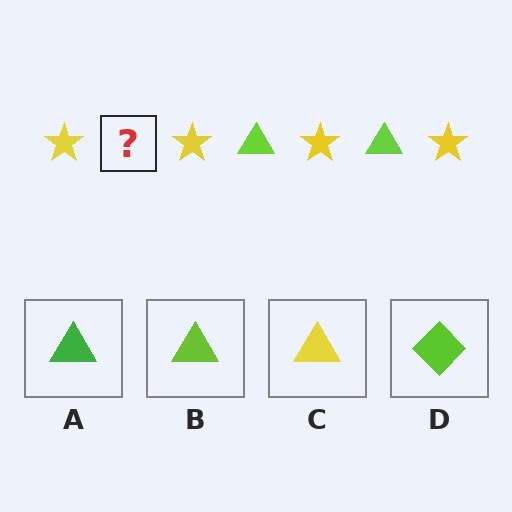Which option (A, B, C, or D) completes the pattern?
B.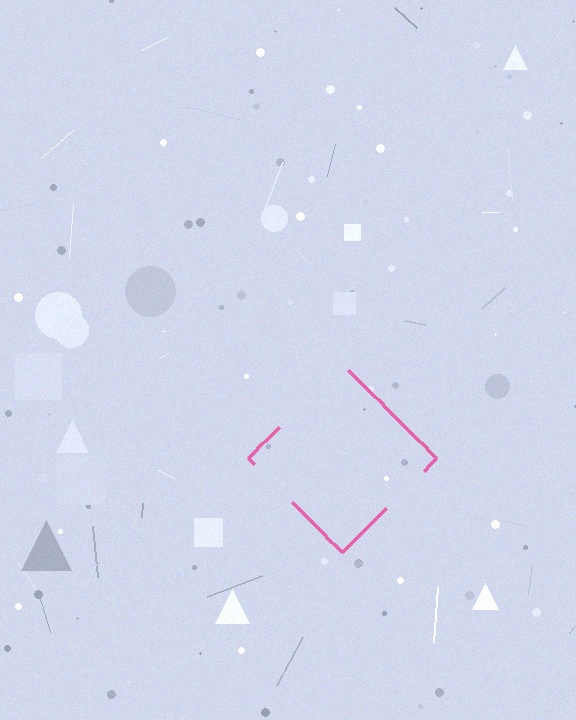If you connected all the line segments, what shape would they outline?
They would outline a diamond.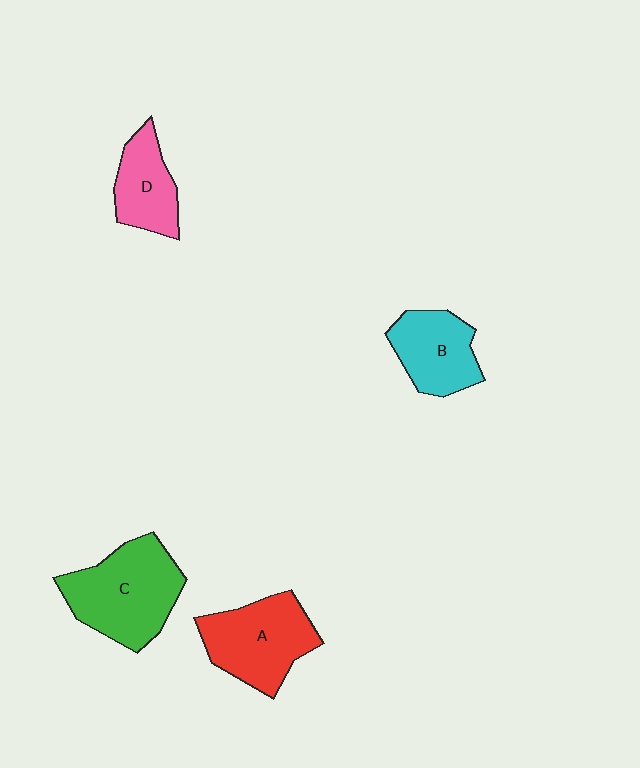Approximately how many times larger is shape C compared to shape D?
Approximately 1.7 times.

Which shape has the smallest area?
Shape D (pink).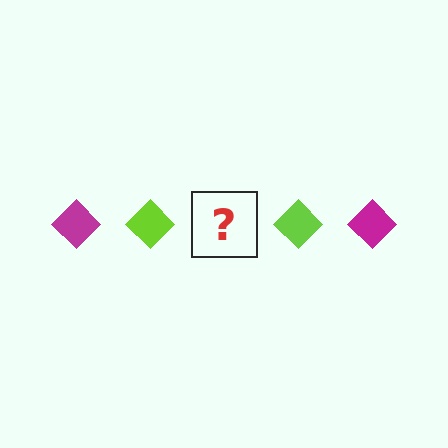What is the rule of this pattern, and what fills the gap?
The rule is that the pattern cycles through magenta, lime diamonds. The gap should be filled with a magenta diamond.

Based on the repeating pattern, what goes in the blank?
The blank should be a magenta diamond.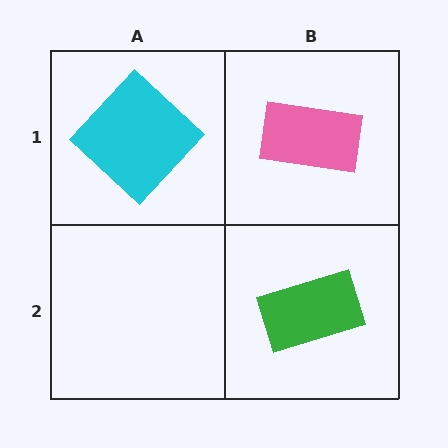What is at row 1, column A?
A cyan diamond.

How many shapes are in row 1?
2 shapes.